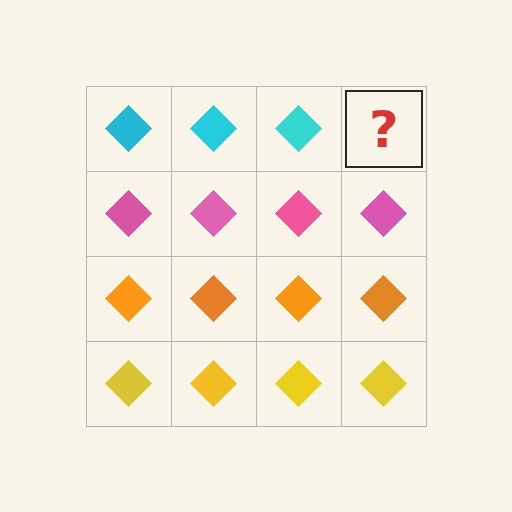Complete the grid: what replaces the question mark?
The question mark should be replaced with a cyan diamond.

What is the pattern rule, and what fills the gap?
The rule is that each row has a consistent color. The gap should be filled with a cyan diamond.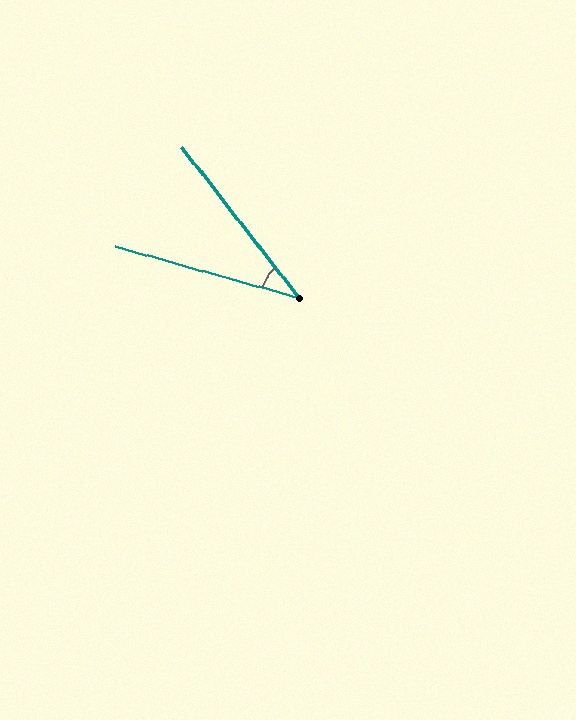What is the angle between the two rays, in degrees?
Approximately 36 degrees.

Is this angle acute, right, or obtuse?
It is acute.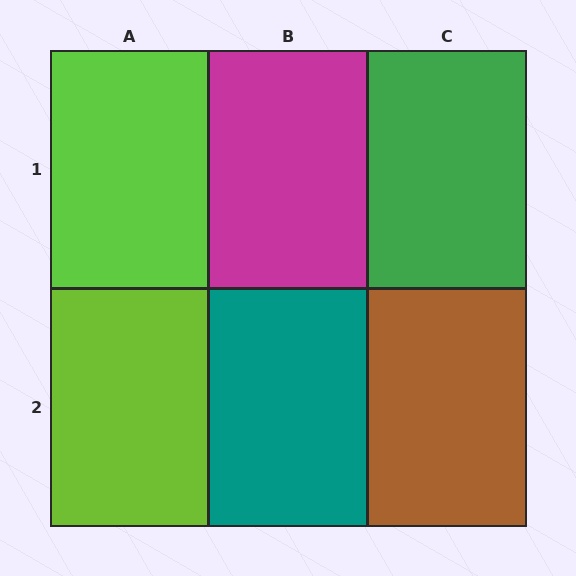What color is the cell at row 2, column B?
Teal.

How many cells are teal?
1 cell is teal.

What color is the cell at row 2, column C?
Brown.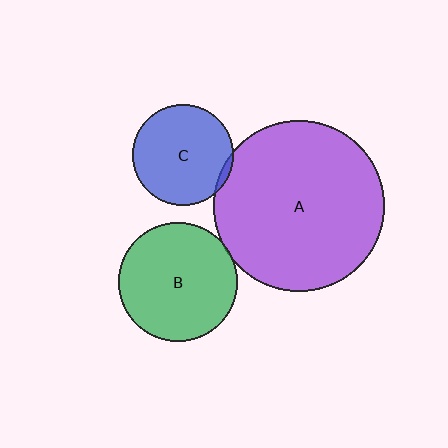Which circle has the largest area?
Circle A (purple).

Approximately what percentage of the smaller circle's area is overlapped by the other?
Approximately 5%.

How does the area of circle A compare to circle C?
Approximately 2.9 times.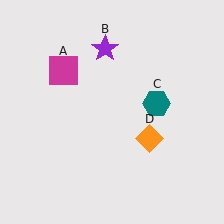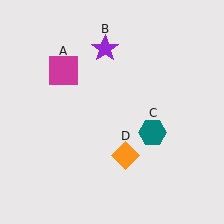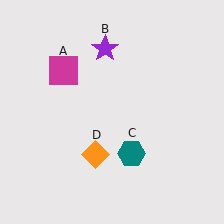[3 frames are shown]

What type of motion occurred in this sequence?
The teal hexagon (object C), orange diamond (object D) rotated clockwise around the center of the scene.